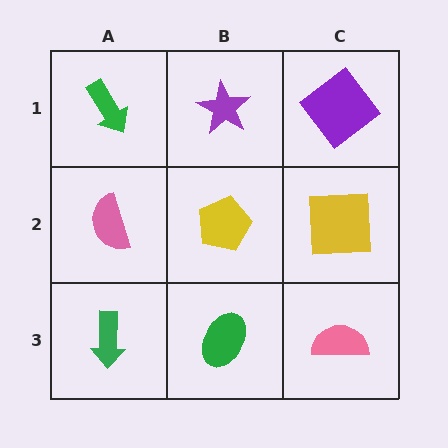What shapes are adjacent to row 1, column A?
A pink semicircle (row 2, column A), a purple star (row 1, column B).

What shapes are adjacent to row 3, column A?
A pink semicircle (row 2, column A), a green ellipse (row 3, column B).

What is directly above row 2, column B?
A purple star.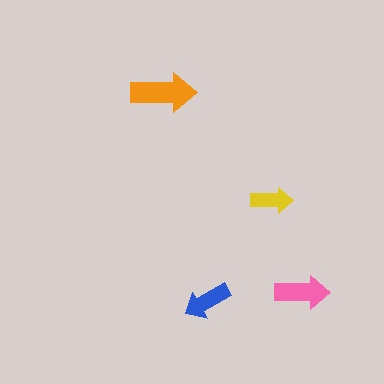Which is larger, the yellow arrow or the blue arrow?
The blue one.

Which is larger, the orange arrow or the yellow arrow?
The orange one.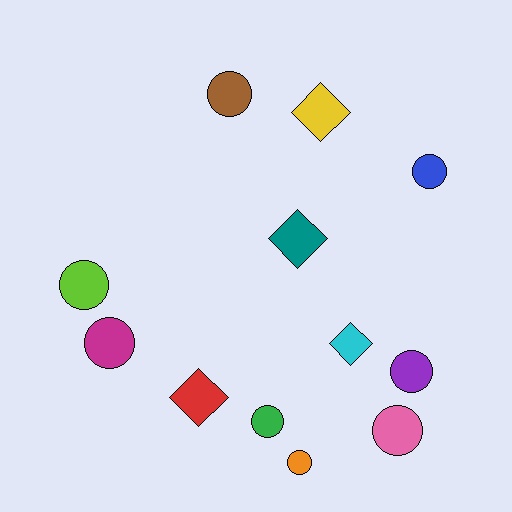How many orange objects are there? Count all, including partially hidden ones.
There is 1 orange object.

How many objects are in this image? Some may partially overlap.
There are 12 objects.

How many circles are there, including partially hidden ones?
There are 8 circles.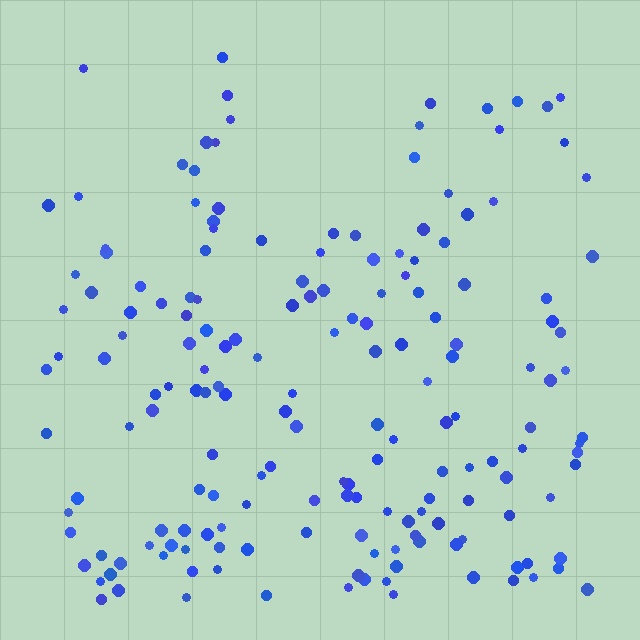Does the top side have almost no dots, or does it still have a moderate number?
Still a moderate number, just noticeably fewer than the bottom.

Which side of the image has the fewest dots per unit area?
The top.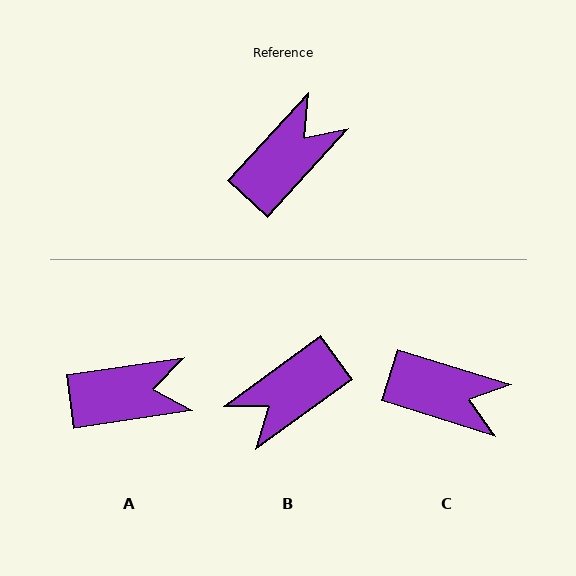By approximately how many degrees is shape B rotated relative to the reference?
Approximately 169 degrees counter-clockwise.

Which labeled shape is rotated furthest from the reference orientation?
B, about 169 degrees away.